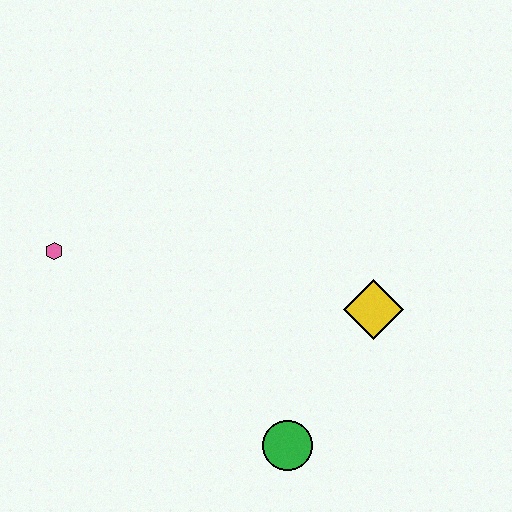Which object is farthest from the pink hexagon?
The yellow diamond is farthest from the pink hexagon.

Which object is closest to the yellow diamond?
The green circle is closest to the yellow diamond.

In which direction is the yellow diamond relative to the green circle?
The yellow diamond is above the green circle.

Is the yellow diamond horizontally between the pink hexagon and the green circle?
No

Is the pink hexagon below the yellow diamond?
No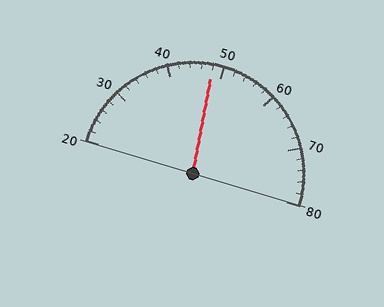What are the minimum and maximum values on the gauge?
The gauge ranges from 20 to 80.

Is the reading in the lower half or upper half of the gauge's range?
The reading is in the lower half of the range (20 to 80).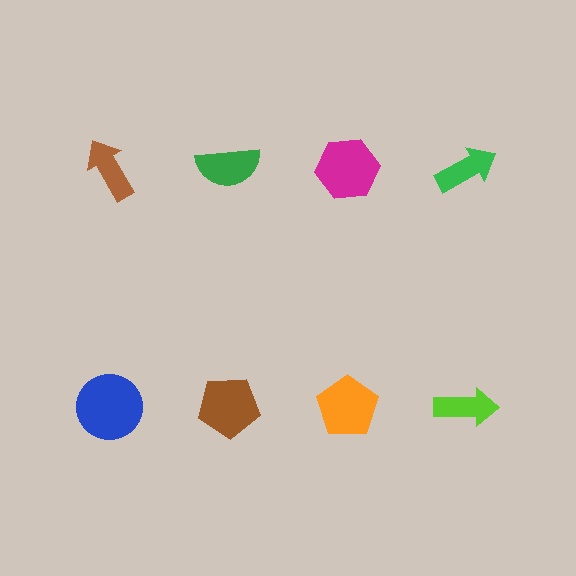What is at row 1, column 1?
A brown arrow.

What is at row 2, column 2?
A brown pentagon.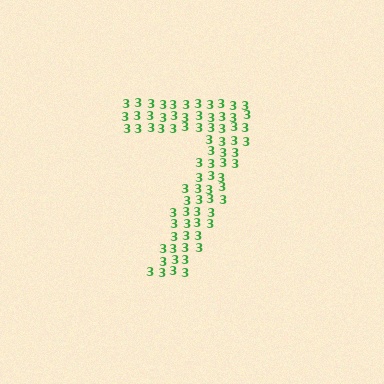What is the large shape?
The large shape is the digit 7.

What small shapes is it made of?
It is made of small digit 3's.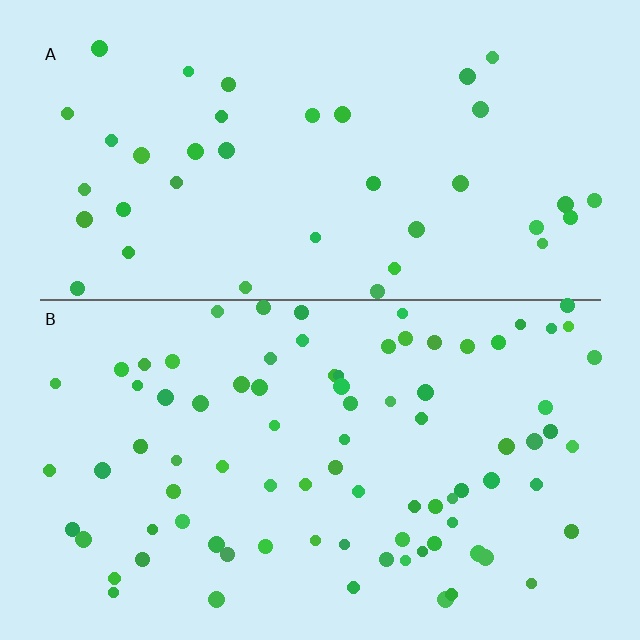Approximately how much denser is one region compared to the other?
Approximately 2.2× — region B over region A.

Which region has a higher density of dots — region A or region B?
B (the bottom).